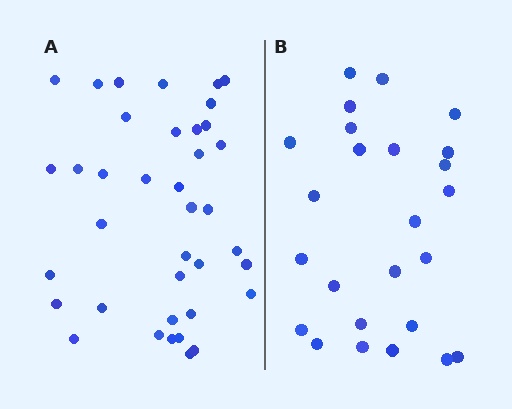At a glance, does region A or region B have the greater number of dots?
Region A (the left region) has more dots.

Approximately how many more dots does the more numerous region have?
Region A has approximately 15 more dots than region B.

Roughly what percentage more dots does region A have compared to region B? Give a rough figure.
About 50% more.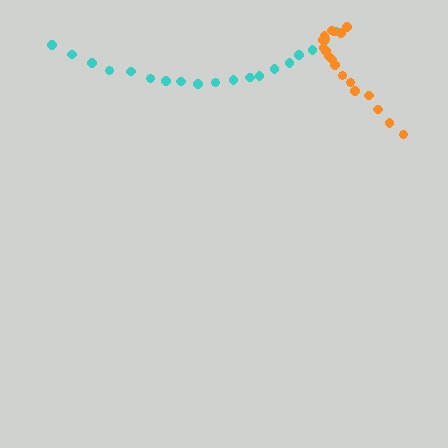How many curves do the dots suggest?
There are 2 distinct paths.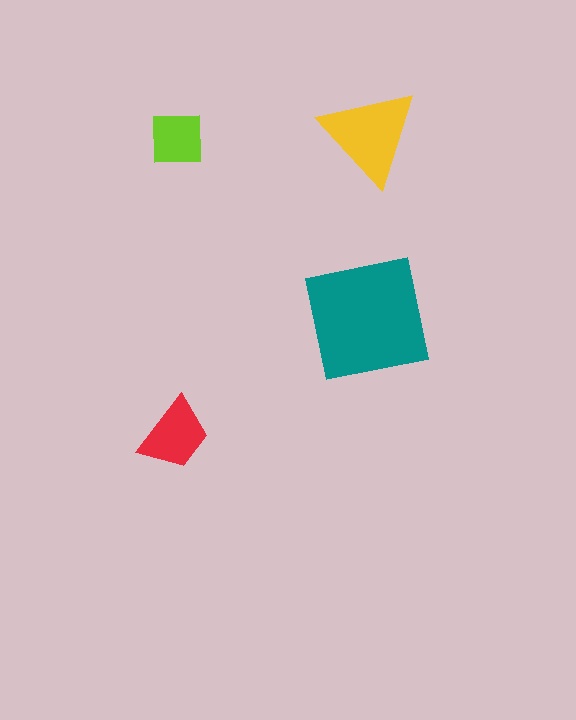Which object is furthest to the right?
The yellow triangle is rightmost.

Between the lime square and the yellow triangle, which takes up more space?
The yellow triangle.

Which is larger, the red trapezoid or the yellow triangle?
The yellow triangle.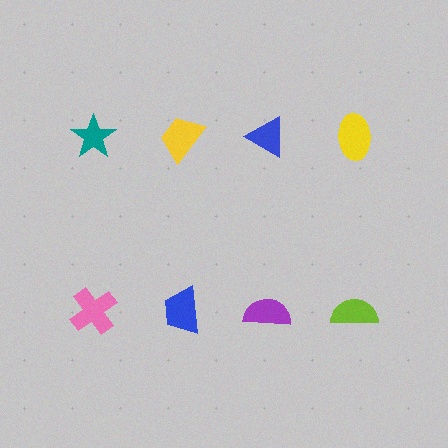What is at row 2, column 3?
A purple semicircle.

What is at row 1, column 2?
A yellow trapezoid.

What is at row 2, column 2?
A blue trapezoid.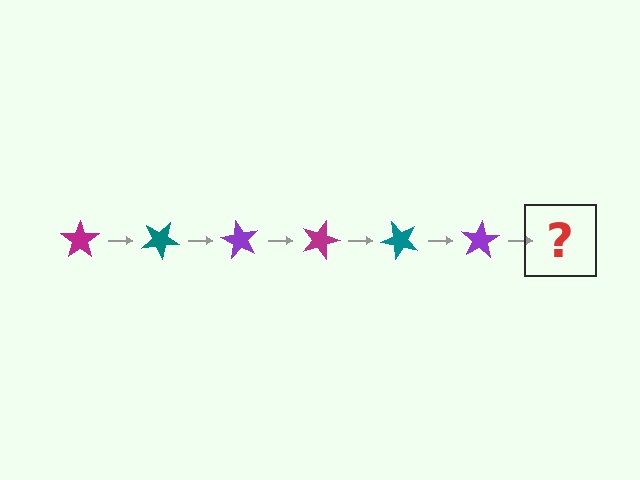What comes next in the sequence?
The next element should be a magenta star, rotated 180 degrees from the start.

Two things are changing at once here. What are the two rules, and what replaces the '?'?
The two rules are that it rotates 30 degrees each step and the color cycles through magenta, teal, and purple. The '?' should be a magenta star, rotated 180 degrees from the start.